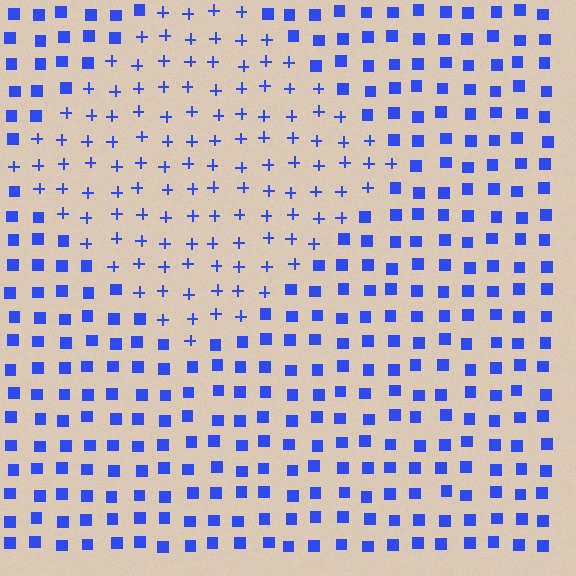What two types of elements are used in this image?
The image uses plus signs inside the diamond region and squares outside it.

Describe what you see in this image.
The image is filled with small blue elements arranged in a uniform grid. A diamond-shaped region contains plus signs, while the surrounding area contains squares. The boundary is defined purely by the change in element shape.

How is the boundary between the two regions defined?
The boundary is defined by a change in element shape: plus signs inside vs. squares outside. All elements share the same color and spacing.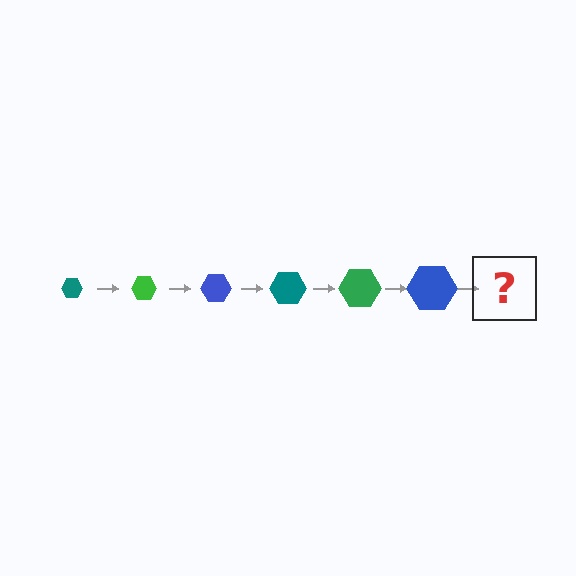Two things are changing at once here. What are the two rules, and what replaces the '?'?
The two rules are that the hexagon grows larger each step and the color cycles through teal, green, and blue. The '?' should be a teal hexagon, larger than the previous one.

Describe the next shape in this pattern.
It should be a teal hexagon, larger than the previous one.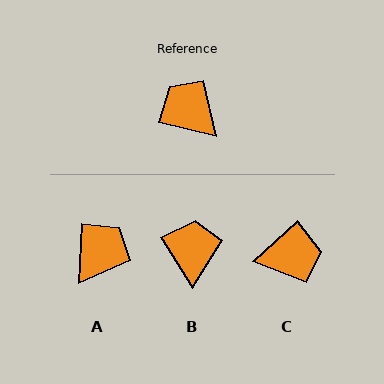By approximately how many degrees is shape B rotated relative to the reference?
Approximately 46 degrees clockwise.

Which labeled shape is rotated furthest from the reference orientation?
C, about 125 degrees away.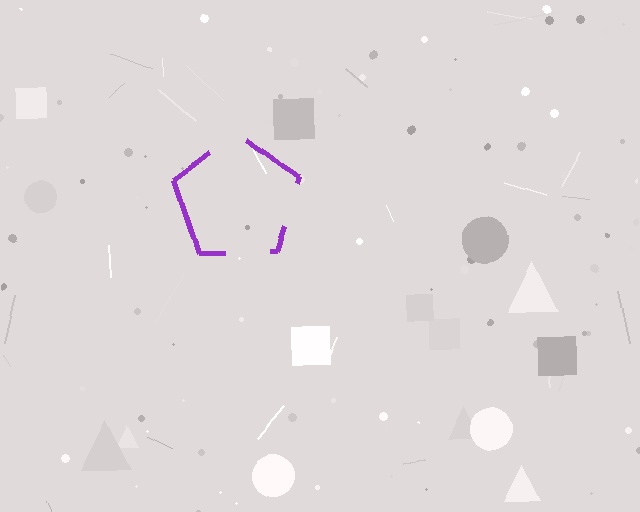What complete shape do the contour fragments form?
The contour fragments form a pentagon.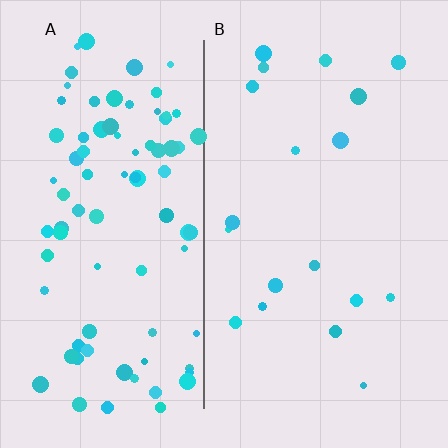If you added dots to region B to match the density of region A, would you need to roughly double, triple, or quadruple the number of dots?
Approximately quadruple.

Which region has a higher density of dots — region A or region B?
A (the left).